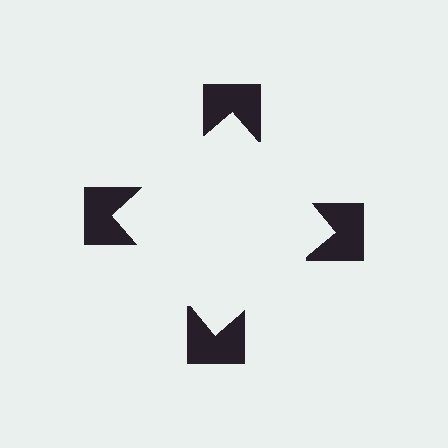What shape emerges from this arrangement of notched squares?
An illusory square — its edges are inferred from the aligned wedge cuts in the notched squares, not physically drawn.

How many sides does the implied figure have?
4 sides.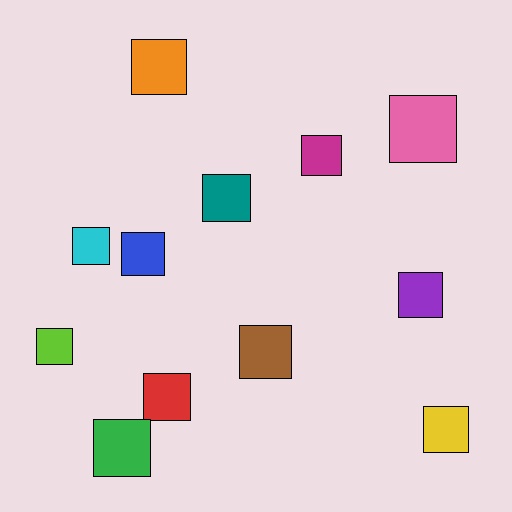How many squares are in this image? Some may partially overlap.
There are 12 squares.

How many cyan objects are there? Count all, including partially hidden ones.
There is 1 cyan object.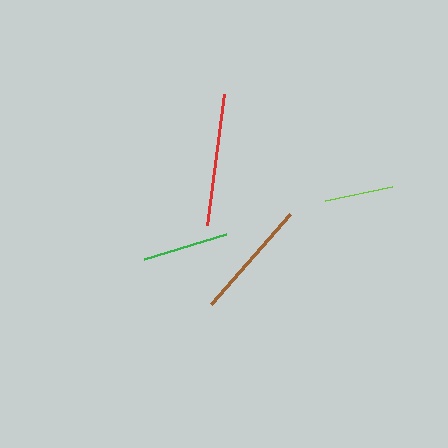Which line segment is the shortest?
The lime line is the shortest at approximately 69 pixels.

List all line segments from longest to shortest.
From longest to shortest: red, brown, green, lime.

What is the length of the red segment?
The red segment is approximately 132 pixels long.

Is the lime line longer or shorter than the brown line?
The brown line is longer than the lime line.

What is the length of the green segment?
The green segment is approximately 86 pixels long.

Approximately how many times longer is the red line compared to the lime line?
The red line is approximately 1.9 times the length of the lime line.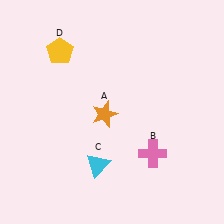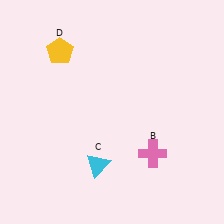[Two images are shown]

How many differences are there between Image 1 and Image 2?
There is 1 difference between the two images.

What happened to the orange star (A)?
The orange star (A) was removed in Image 2. It was in the bottom-left area of Image 1.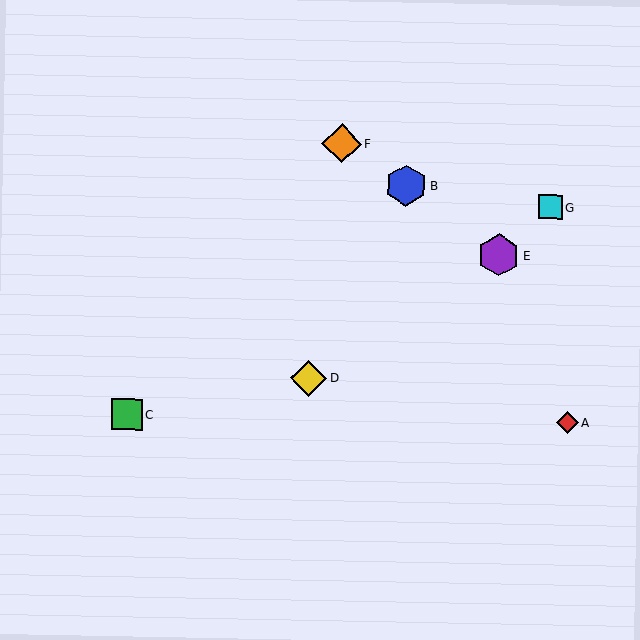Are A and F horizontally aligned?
No, A is at y≈422 and F is at y≈143.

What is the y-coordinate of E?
Object E is at y≈255.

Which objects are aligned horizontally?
Objects A, C are aligned horizontally.